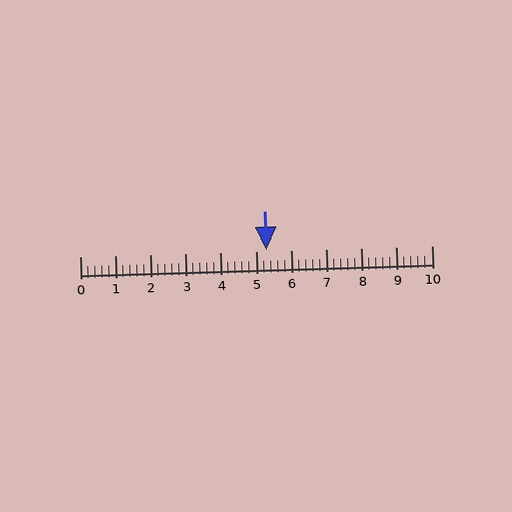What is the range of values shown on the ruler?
The ruler shows values from 0 to 10.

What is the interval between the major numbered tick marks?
The major tick marks are spaced 1 units apart.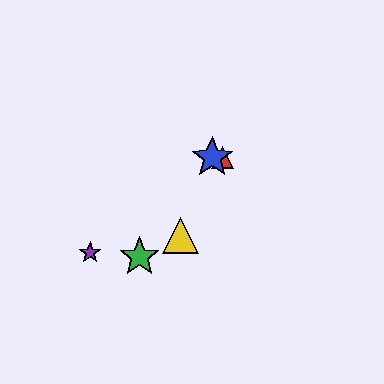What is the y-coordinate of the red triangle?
The red triangle is at y≈158.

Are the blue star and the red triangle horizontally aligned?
Yes, both are at y≈158.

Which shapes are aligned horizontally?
The red triangle, the blue star are aligned horizontally.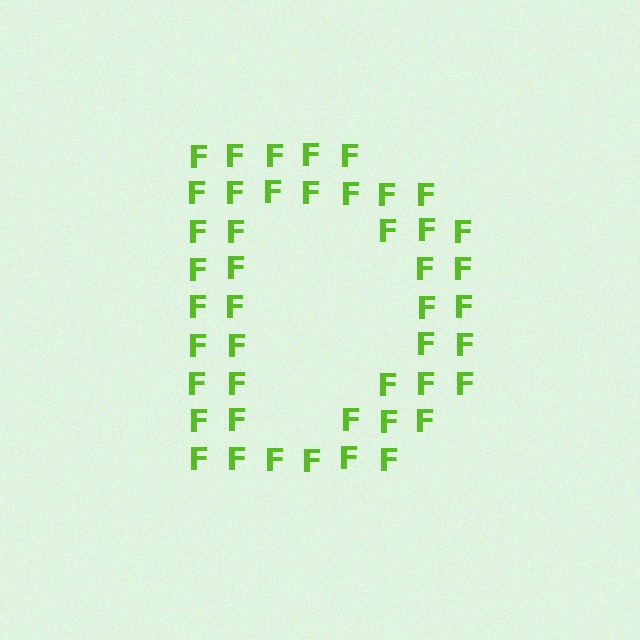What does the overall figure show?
The overall figure shows the letter D.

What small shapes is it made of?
It is made of small letter F's.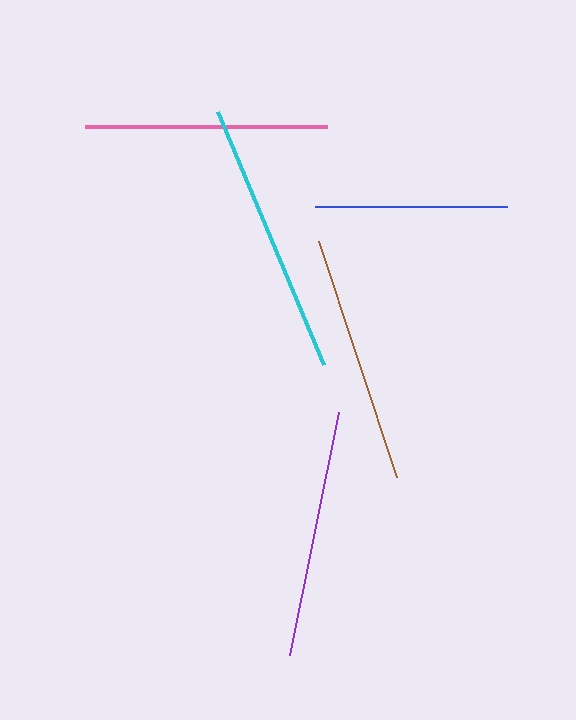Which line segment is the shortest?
The blue line is the shortest at approximately 192 pixels.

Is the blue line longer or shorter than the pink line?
The pink line is longer than the blue line.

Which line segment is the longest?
The cyan line is the longest at approximately 274 pixels.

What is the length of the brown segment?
The brown segment is approximately 248 pixels long.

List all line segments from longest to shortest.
From longest to shortest: cyan, brown, purple, pink, blue.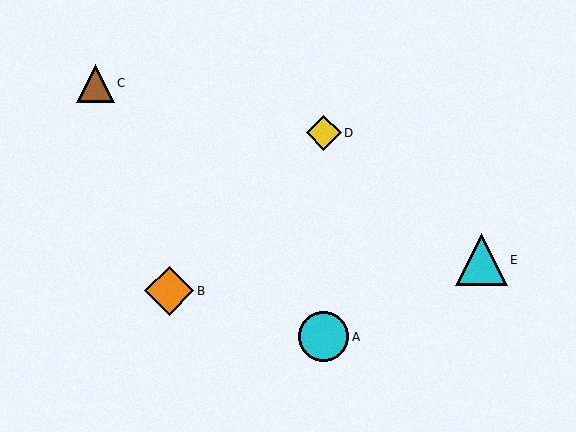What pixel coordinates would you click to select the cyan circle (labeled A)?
Click at (323, 337) to select the cyan circle A.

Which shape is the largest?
The cyan triangle (labeled E) is the largest.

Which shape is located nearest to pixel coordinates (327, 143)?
The yellow diamond (labeled D) at (324, 133) is nearest to that location.